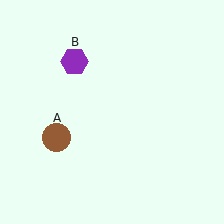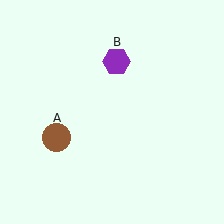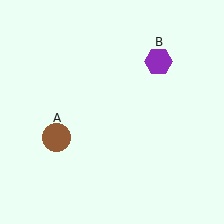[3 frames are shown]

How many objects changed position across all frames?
1 object changed position: purple hexagon (object B).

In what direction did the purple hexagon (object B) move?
The purple hexagon (object B) moved right.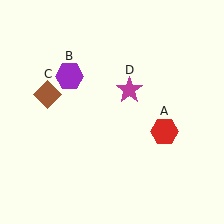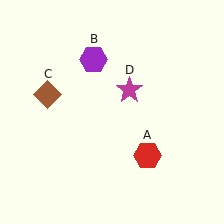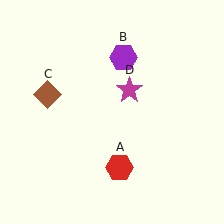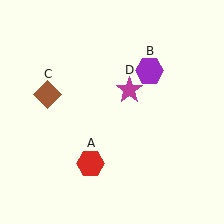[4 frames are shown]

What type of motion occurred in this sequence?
The red hexagon (object A), purple hexagon (object B) rotated clockwise around the center of the scene.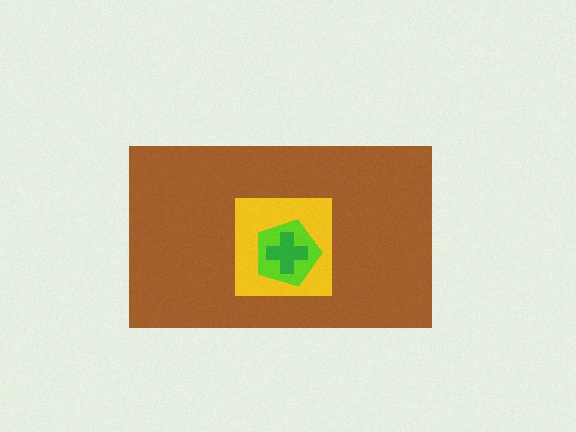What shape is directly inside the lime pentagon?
The green cross.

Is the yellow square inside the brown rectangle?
Yes.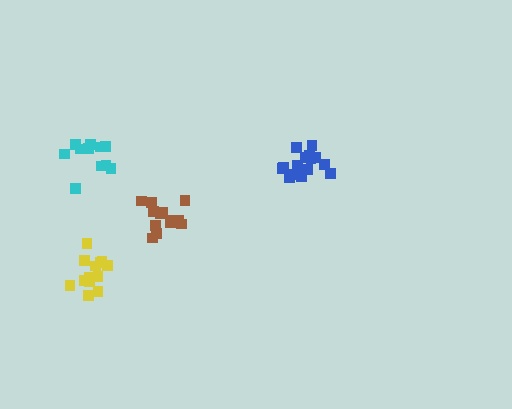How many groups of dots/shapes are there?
There are 4 groups.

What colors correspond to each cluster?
The clusters are colored: blue, cyan, yellow, brown.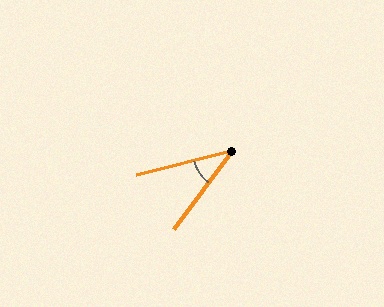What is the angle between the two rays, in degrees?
Approximately 39 degrees.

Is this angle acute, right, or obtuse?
It is acute.